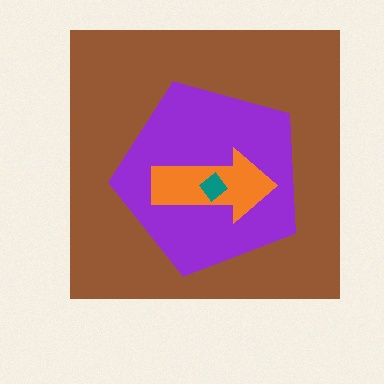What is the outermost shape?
The brown square.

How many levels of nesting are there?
4.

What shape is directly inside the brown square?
The purple pentagon.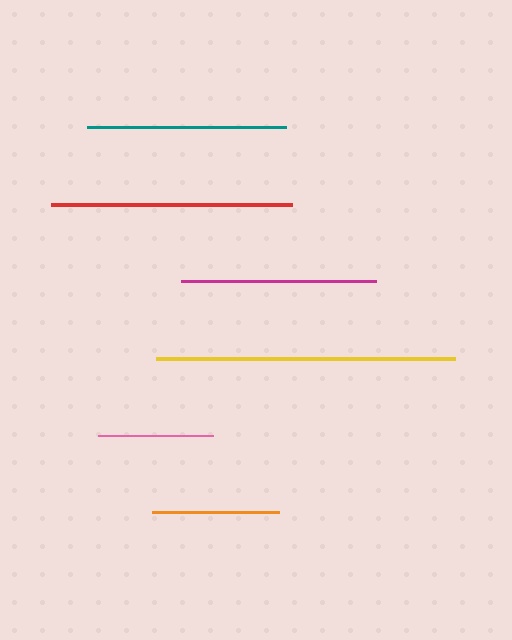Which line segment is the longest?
The yellow line is the longest at approximately 299 pixels.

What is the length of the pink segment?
The pink segment is approximately 115 pixels long.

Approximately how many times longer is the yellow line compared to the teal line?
The yellow line is approximately 1.5 times the length of the teal line.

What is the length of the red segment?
The red segment is approximately 241 pixels long.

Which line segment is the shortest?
The pink line is the shortest at approximately 115 pixels.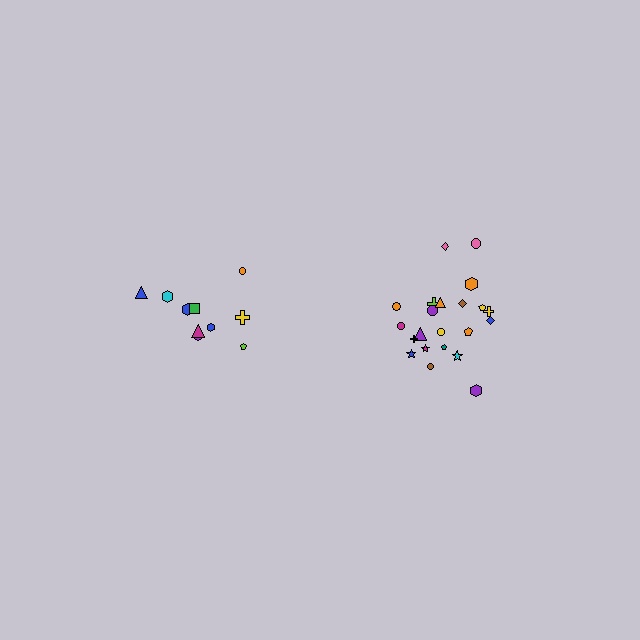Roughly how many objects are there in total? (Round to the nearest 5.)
Roughly 30 objects in total.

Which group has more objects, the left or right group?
The right group.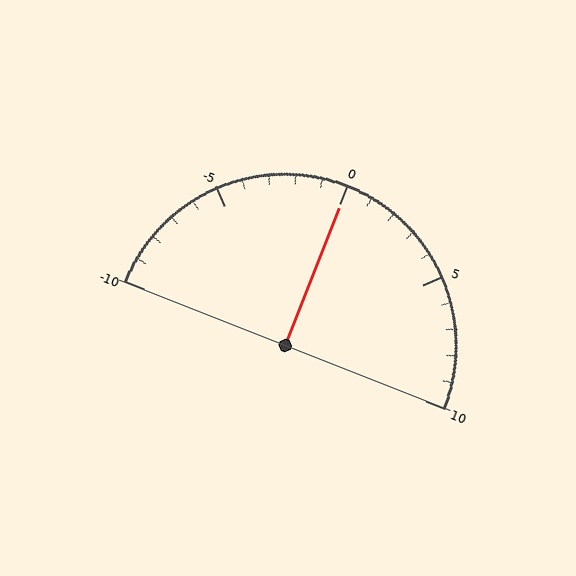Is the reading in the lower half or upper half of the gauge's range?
The reading is in the upper half of the range (-10 to 10).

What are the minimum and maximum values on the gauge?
The gauge ranges from -10 to 10.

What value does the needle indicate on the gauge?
The needle indicates approximately 0.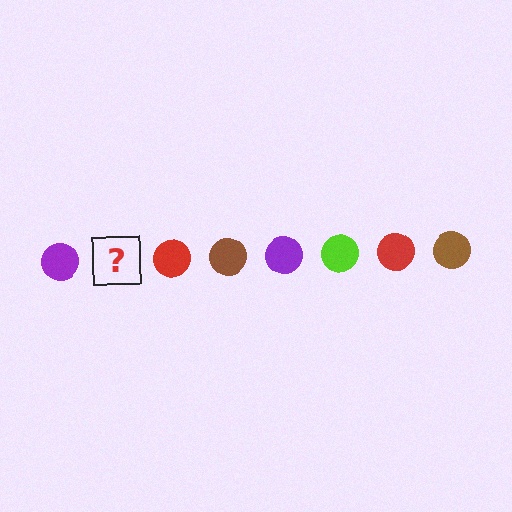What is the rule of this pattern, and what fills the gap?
The rule is that the pattern cycles through purple, lime, red, brown circles. The gap should be filled with a lime circle.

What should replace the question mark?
The question mark should be replaced with a lime circle.